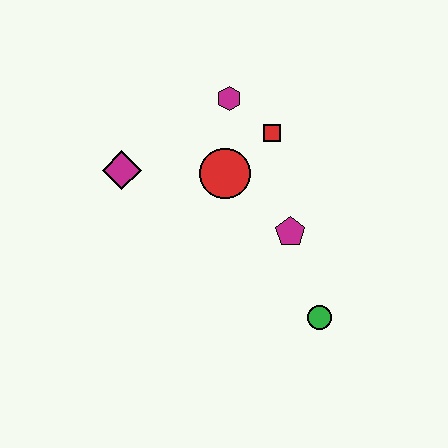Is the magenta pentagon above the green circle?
Yes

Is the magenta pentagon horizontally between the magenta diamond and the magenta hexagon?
No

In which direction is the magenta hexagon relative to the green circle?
The magenta hexagon is above the green circle.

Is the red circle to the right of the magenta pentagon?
No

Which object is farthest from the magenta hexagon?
The green circle is farthest from the magenta hexagon.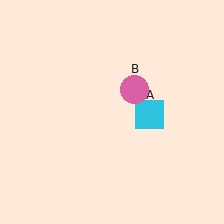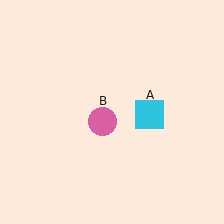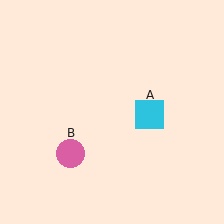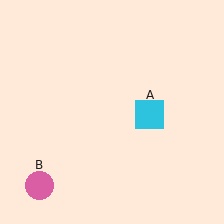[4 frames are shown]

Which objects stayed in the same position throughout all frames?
Cyan square (object A) remained stationary.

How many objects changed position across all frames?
1 object changed position: pink circle (object B).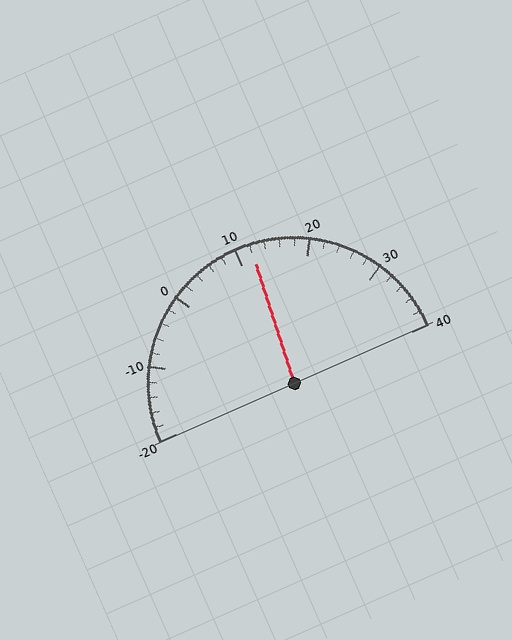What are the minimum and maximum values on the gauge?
The gauge ranges from -20 to 40.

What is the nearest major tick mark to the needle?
The nearest major tick mark is 10.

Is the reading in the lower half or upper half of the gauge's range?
The reading is in the upper half of the range (-20 to 40).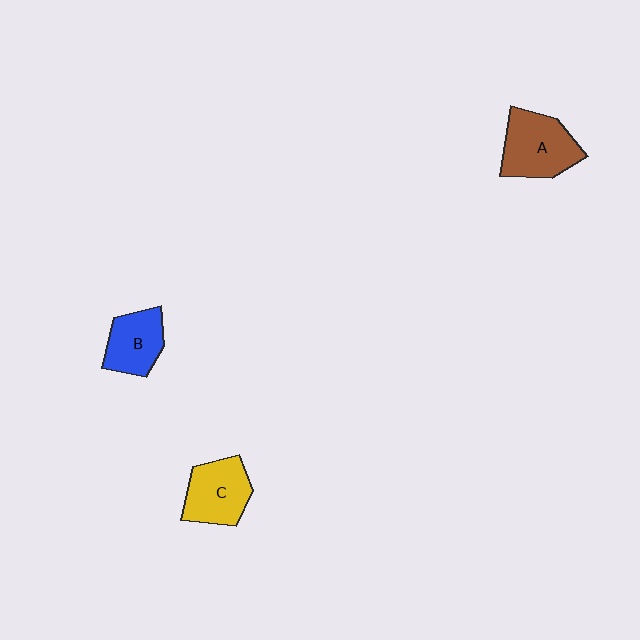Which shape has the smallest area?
Shape B (blue).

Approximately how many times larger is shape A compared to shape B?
Approximately 1.3 times.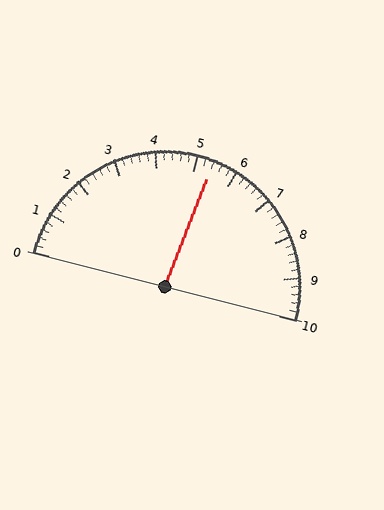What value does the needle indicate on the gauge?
The needle indicates approximately 5.4.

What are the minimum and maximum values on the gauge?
The gauge ranges from 0 to 10.